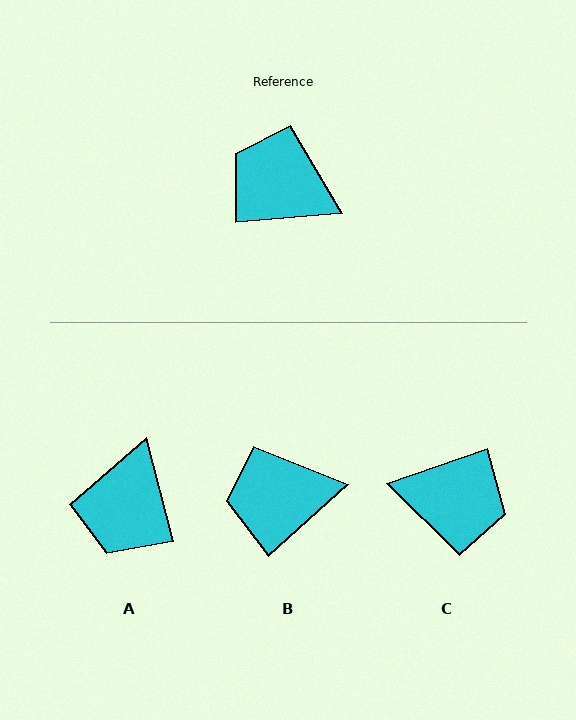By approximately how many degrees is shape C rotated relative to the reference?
Approximately 165 degrees clockwise.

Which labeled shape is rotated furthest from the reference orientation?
C, about 165 degrees away.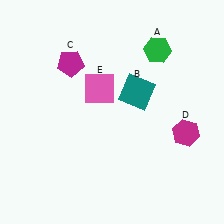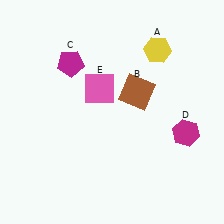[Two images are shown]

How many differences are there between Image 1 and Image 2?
There are 2 differences between the two images.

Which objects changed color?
A changed from green to yellow. B changed from teal to brown.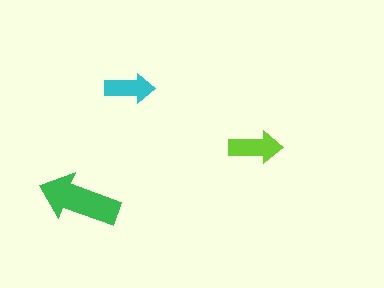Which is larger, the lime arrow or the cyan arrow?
The lime one.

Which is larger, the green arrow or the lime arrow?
The green one.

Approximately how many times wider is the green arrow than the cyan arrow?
About 1.5 times wider.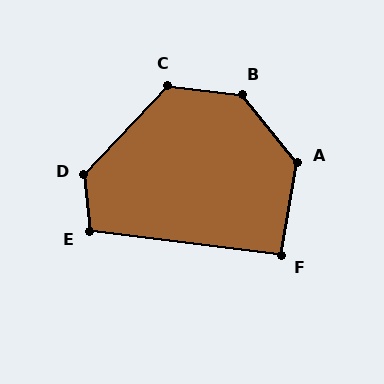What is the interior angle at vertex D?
Approximately 131 degrees (obtuse).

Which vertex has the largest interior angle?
B, at approximately 136 degrees.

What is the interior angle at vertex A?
Approximately 131 degrees (obtuse).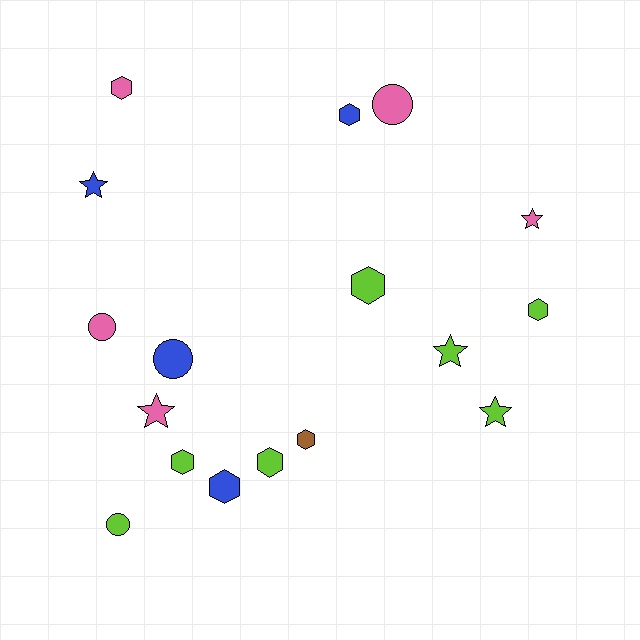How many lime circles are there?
There is 1 lime circle.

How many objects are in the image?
There are 17 objects.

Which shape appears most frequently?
Hexagon, with 8 objects.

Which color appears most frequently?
Lime, with 7 objects.